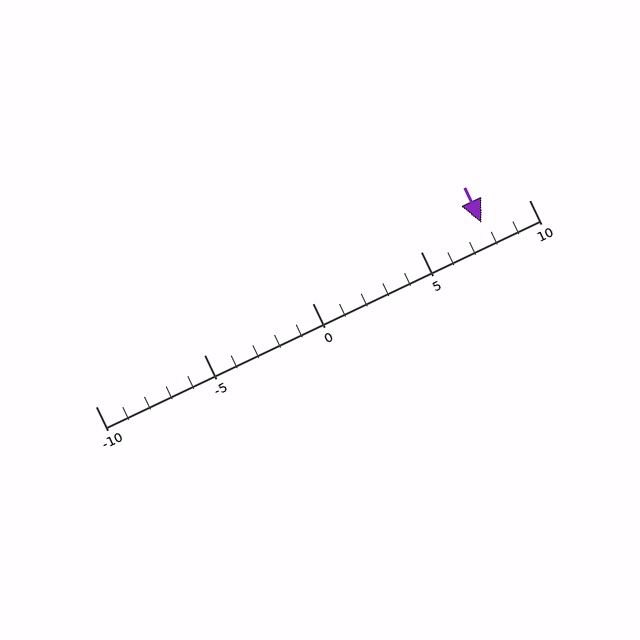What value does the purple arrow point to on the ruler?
The purple arrow points to approximately 8.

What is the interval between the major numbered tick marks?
The major tick marks are spaced 5 units apart.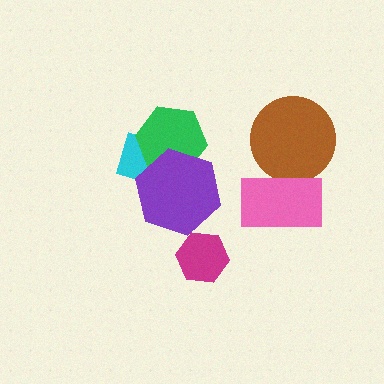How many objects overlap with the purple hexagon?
2 objects overlap with the purple hexagon.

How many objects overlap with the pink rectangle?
1 object overlaps with the pink rectangle.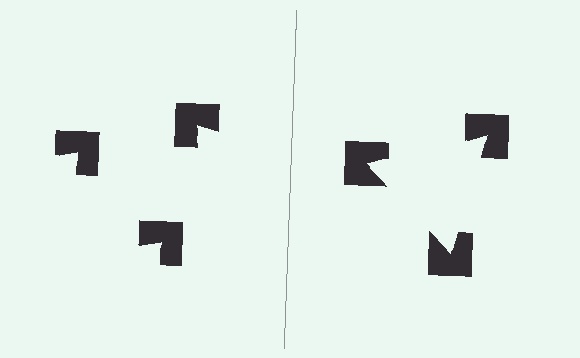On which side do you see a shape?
An illusory triangle appears on the right side. On the left side the wedge cuts are rotated, so no coherent shape forms.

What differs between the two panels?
The notched squares are positioned identically on both sides; only the wedge orientations differ. On the right they align to a triangle; on the left they are misaligned.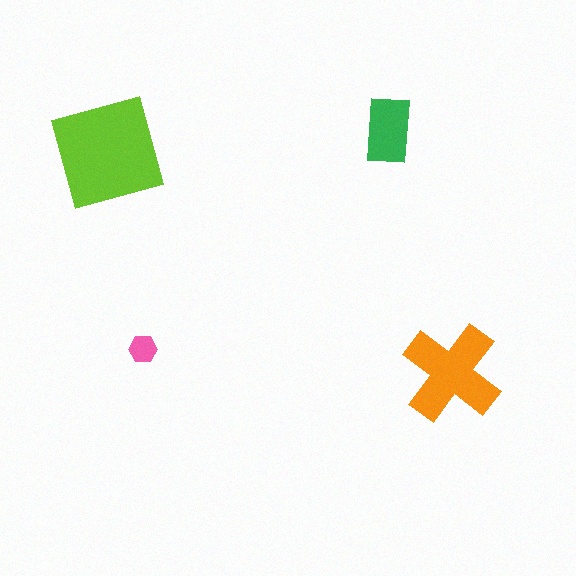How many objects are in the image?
There are 4 objects in the image.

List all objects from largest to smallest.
The lime diamond, the orange cross, the green rectangle, the pink hexagon.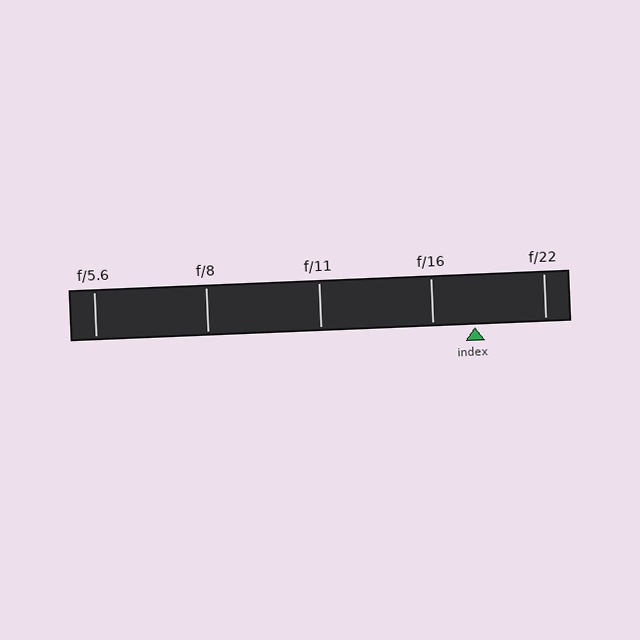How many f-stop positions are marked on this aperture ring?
There are 5 f-stop positions marked.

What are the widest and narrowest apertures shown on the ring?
The widest aperture shown is f/5.6 and the narrowest is f/22.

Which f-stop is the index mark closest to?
The index mark is closest to f/16.